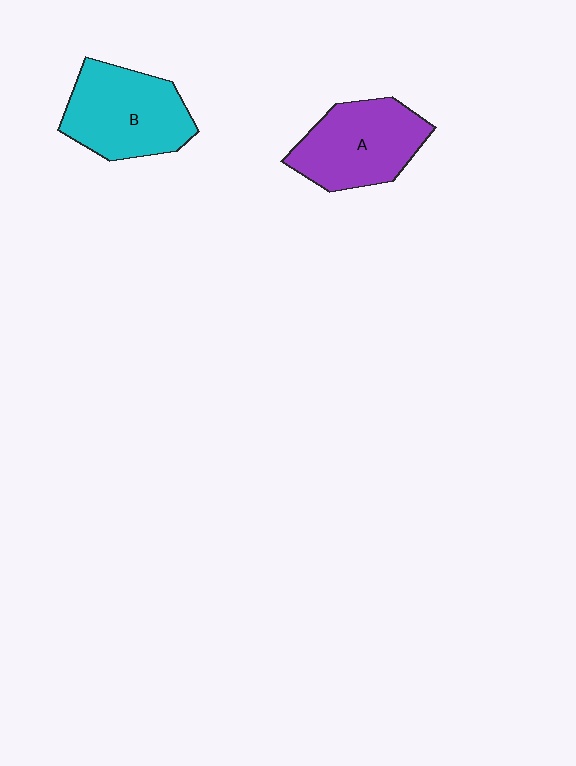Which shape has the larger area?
Shape B (cyan).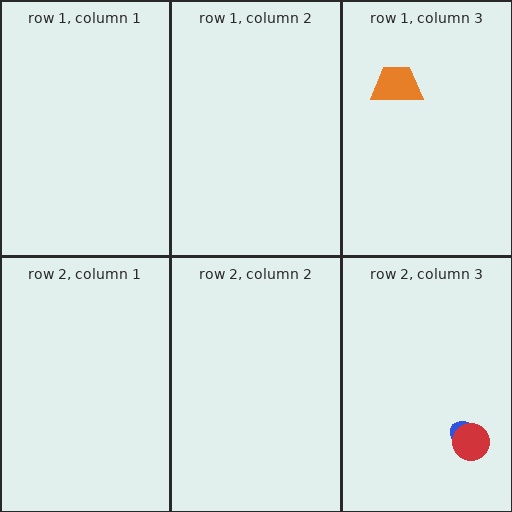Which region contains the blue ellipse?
The row 2, column 3 region.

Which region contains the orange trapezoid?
The row 1, column 3 region.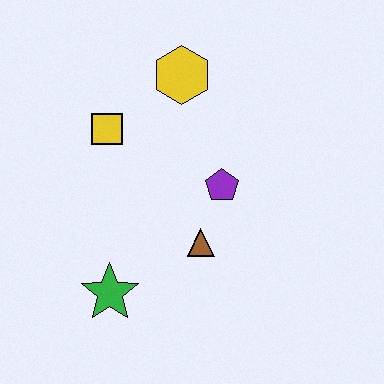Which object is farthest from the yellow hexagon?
The green star is farthest from the yellow hexagon.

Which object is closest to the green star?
The brown triangle is closest to the green star.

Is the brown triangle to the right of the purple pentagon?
No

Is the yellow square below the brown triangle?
No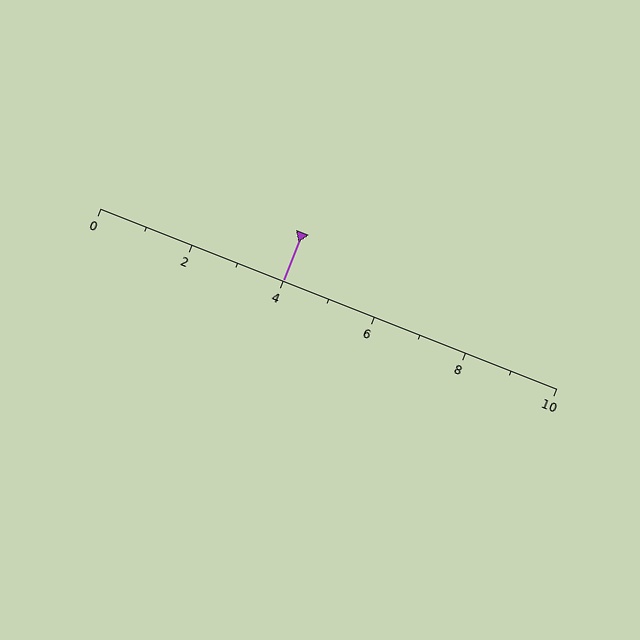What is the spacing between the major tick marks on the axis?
The major ticks are spaced 2 apart.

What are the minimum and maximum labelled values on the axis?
The axis runs from 0 to 10.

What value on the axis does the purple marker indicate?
The marker indicates approximately 4.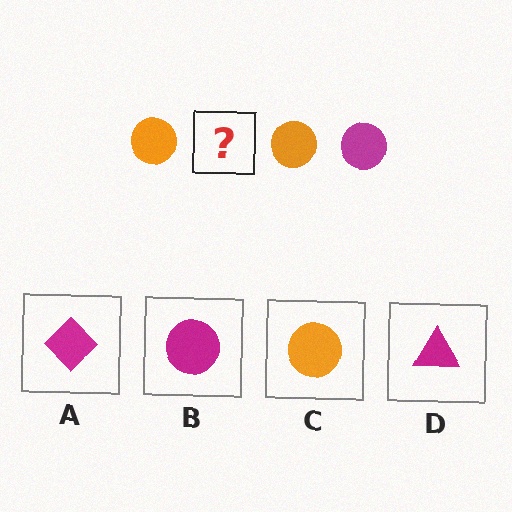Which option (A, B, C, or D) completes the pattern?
B.